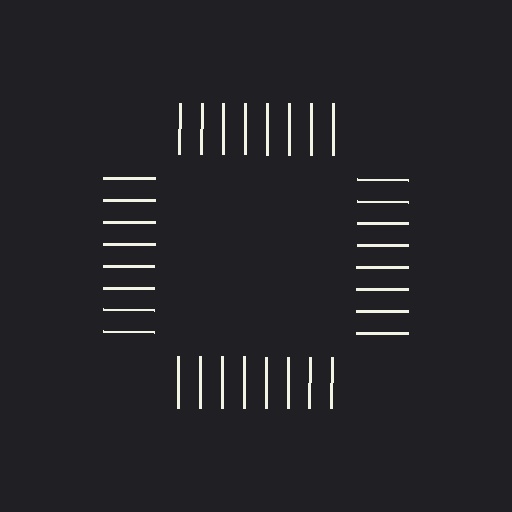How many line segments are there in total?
32 — 8 along each of the 4 edges.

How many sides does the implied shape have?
4 sides — the line-ends trace a square.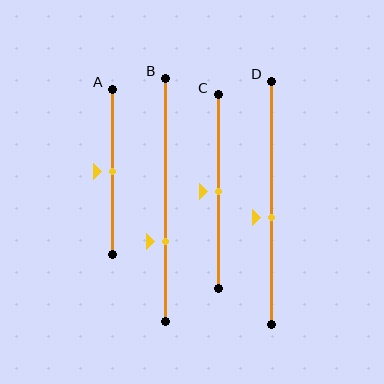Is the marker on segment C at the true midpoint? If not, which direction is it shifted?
Yes, the marker on segment C is at the true midpoint.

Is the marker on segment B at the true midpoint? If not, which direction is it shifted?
No, the marker on segment B is shifted downward by about 17% of the segment length.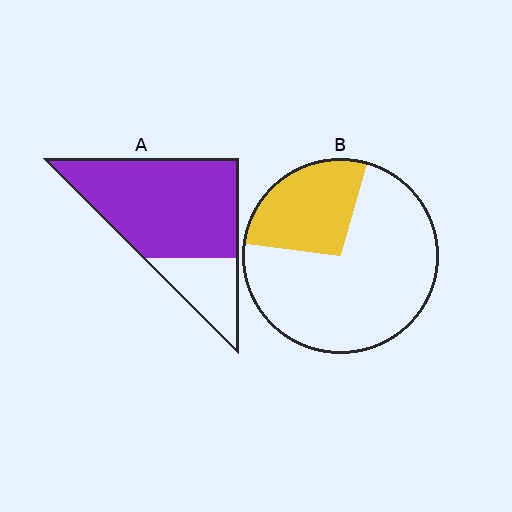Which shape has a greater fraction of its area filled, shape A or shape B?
Shape A.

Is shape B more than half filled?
No.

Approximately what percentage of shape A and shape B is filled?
A is approximately 75% and B is approximately 25%.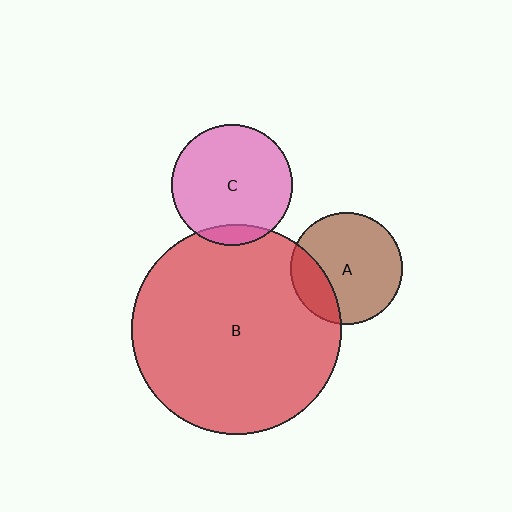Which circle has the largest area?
Circle B (red).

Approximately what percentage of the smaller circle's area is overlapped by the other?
Approximately 25%.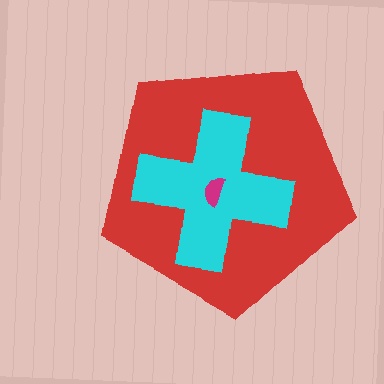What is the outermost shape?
The red pentagon.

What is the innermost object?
The magenta semicircle.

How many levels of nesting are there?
3.